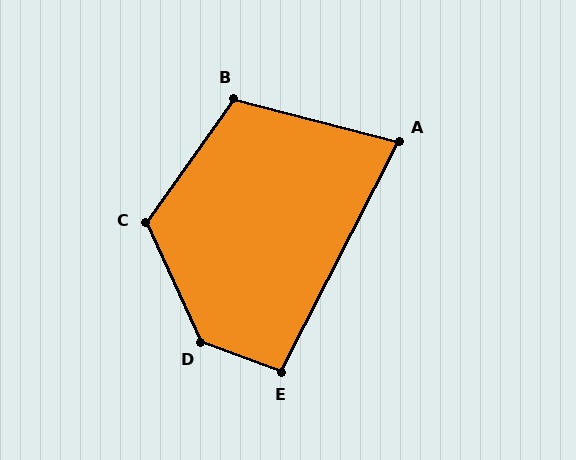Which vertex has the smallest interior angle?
A, at approximately 77 degrees.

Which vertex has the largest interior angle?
D, at approximately 135 degrees.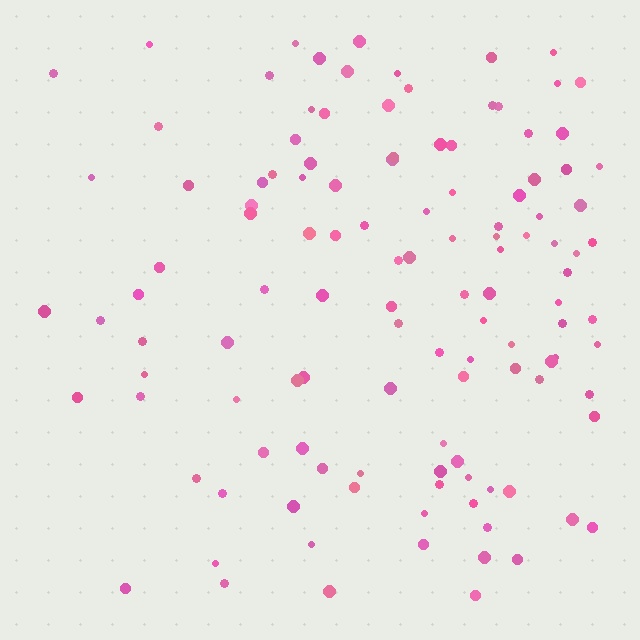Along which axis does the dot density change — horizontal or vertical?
Horizontal.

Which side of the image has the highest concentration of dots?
The right.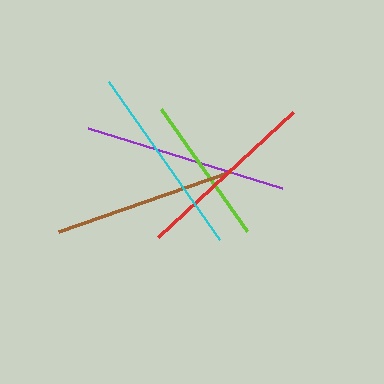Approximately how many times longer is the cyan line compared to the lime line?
The cyan line is approximately 1.3 times the length of the lime line.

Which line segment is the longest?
The purple line is the longest at approximately 203 pixels.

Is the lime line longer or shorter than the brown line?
The brown line is longer than the lime line.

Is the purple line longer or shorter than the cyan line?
The purple line is longer than the cyan line.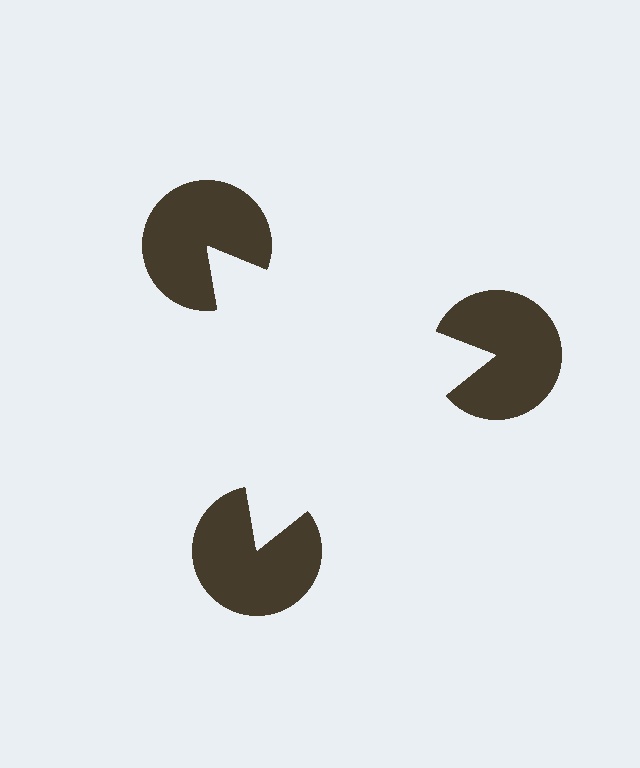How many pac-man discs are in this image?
There are 3 — one at each vertex of the illusory triangle.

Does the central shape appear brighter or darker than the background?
It typically appears slightly brighter than the background, even though no actual brightness change is drawn.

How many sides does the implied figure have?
3 sides.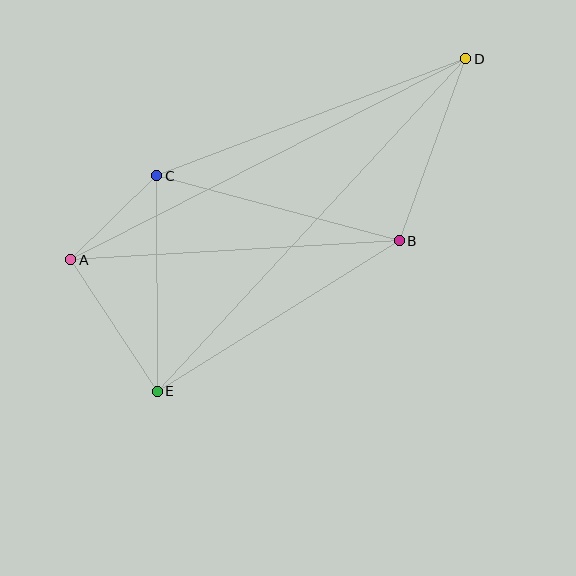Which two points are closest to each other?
Points A and C are closest to each other.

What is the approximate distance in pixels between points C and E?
The distance between C and E is approximately 215 pixels.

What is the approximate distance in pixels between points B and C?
The distance between B and C is approximately 251 pixels.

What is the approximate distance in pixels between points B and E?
The distance between B and E is approximately 285 pixels.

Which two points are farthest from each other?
Points D and E are farthest from each other.